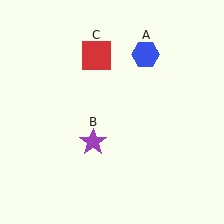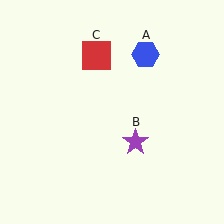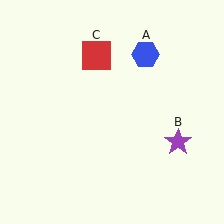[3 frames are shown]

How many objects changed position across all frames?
1 object changed position: purple star (object B).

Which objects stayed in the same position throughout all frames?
Blue hexagon (object A) and red square (object C) remained stationary.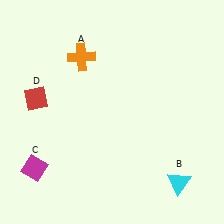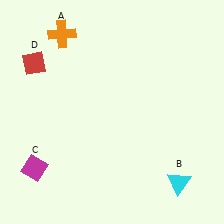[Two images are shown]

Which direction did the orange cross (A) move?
The orange cross (A) moved up.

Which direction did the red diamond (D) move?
The red diamond (D) moved up.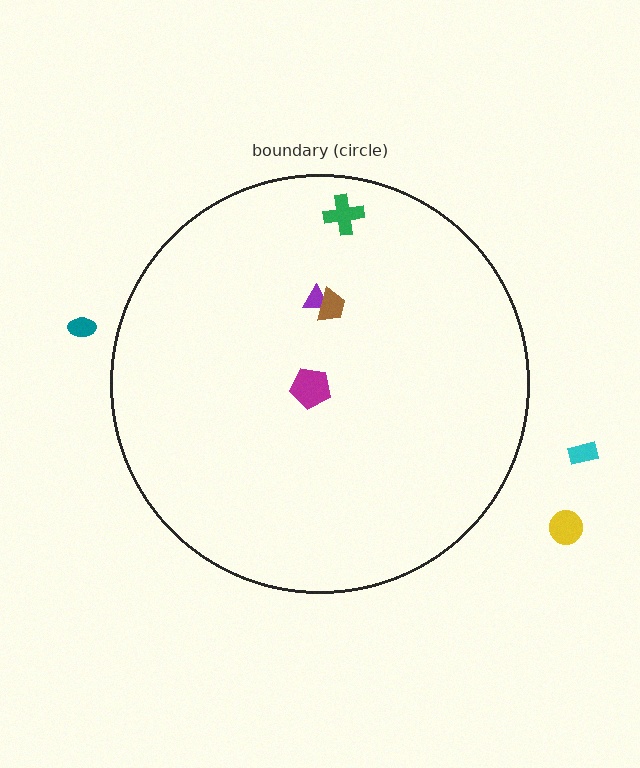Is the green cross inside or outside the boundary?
Inside.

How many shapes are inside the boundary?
4 inside, 3 outside.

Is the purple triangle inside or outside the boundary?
Inside.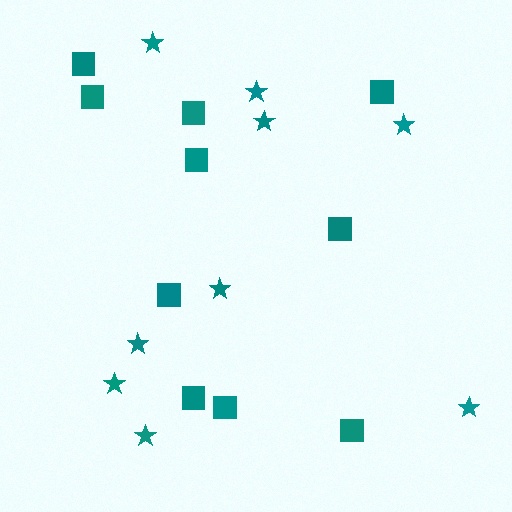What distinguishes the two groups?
There are 2 groups: one group of stars (9) and one group of squares (10).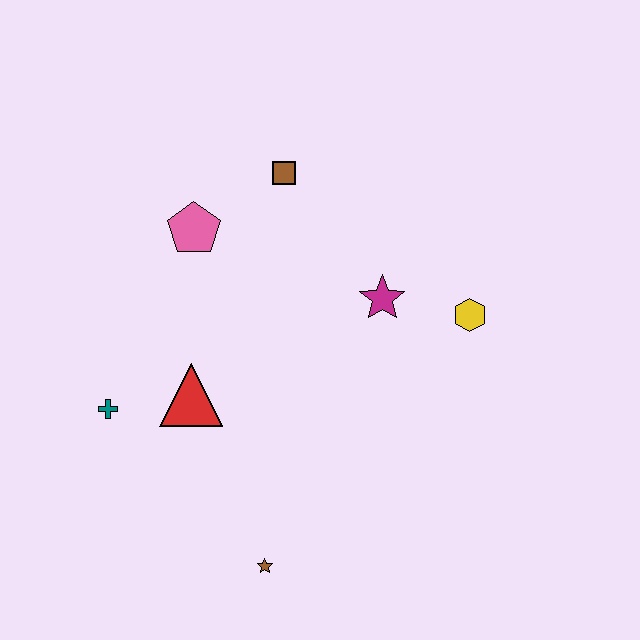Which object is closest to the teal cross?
The red triangle is closest to the teal cross.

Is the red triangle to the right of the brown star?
No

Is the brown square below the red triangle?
No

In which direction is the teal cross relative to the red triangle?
The teal cross is to the left of the red triangle.